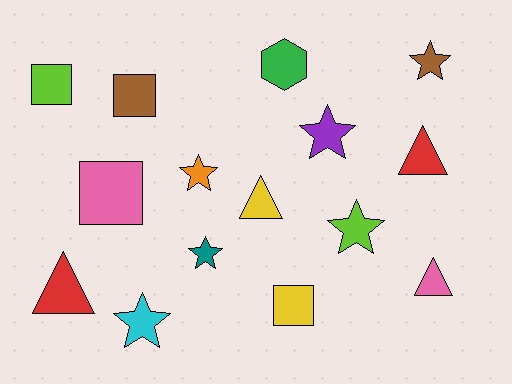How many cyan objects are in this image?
There is 1 cyan object.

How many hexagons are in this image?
There is 1 hexagon.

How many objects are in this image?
There are 15 objects.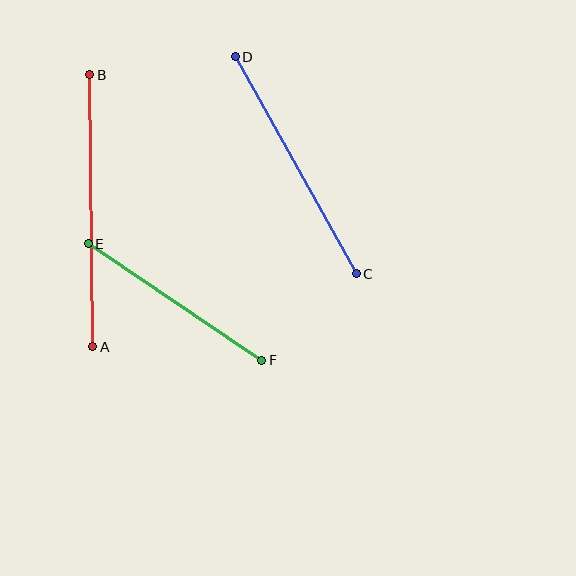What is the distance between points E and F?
The distance is approximately 209 pixels.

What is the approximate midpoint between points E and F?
The midpoint is at approximately (175, 302) pixels.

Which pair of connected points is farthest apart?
Points A and B are farthest apart.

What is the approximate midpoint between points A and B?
The midpoint is at approximately (91, 211) pixels.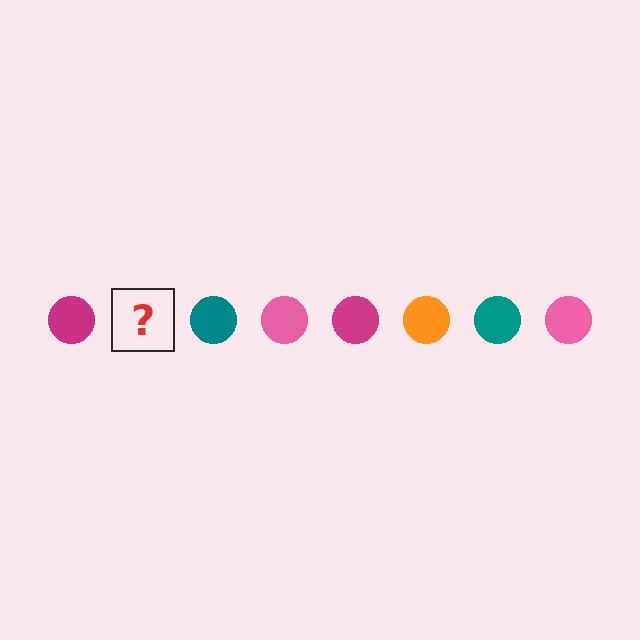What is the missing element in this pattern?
The missing element is an orange circle.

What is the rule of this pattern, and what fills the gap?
The rule is that the pattern cycles through magenta, orange, teal, pink circles. The gap should be filled with an orange circle.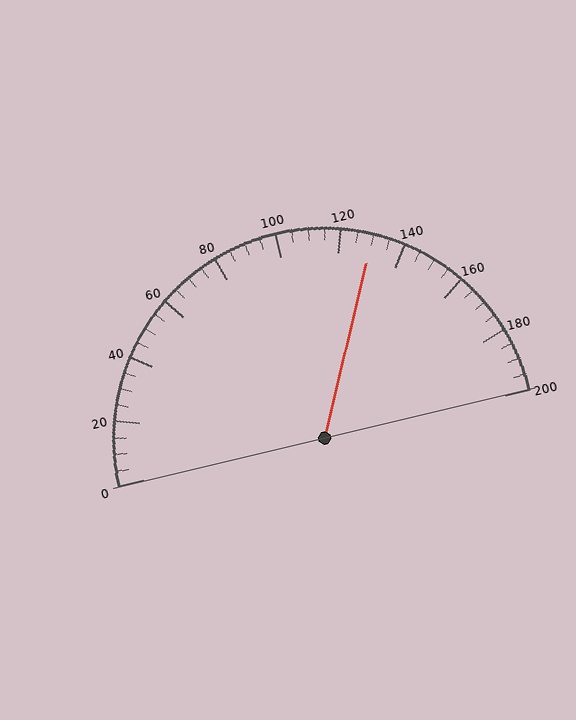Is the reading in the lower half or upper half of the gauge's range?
The reading is in the upper half of the range (0 to 200).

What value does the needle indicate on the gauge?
The needle indicates approximately 130.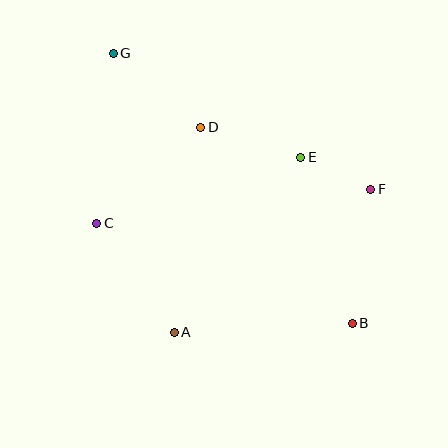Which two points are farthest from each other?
Points B and G are farthest from each other.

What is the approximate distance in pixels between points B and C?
The distance between B and C is approximately 274 pixels.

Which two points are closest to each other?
Points E and F are closest to each other.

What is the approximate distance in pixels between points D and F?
The distance between D and F is approximately 181 pixels.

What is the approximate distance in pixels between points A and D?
The distance between A and D is approximately 207 pixels.